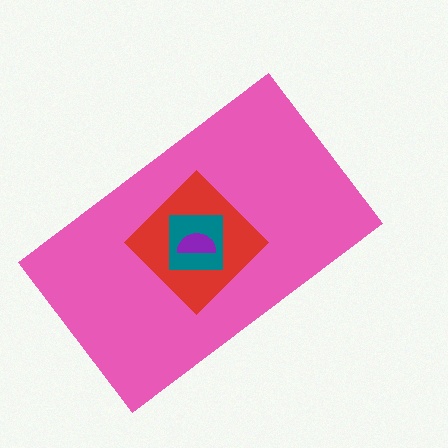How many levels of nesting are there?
4.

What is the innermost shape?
The purple semicircle.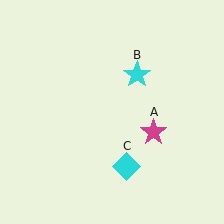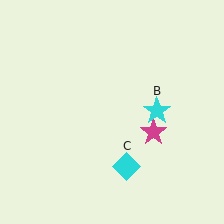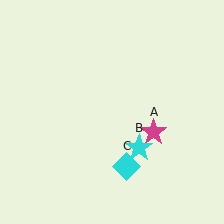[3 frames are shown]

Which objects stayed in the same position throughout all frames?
Magenta star (object A) and cyan diamond (object C) remained stationary.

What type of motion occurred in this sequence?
The cyan star (object B) rotated clockwise around the center of the scene.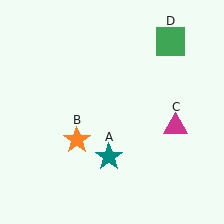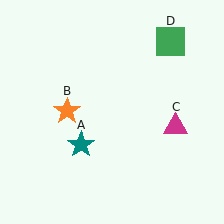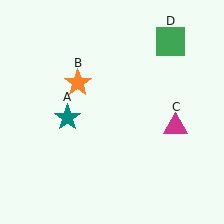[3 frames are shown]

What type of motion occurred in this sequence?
The teal star (object A), orange star (object B) rotated clockwise around the center of the scene.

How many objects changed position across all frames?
2 objects changed position: teal star (object A), orange star (object B).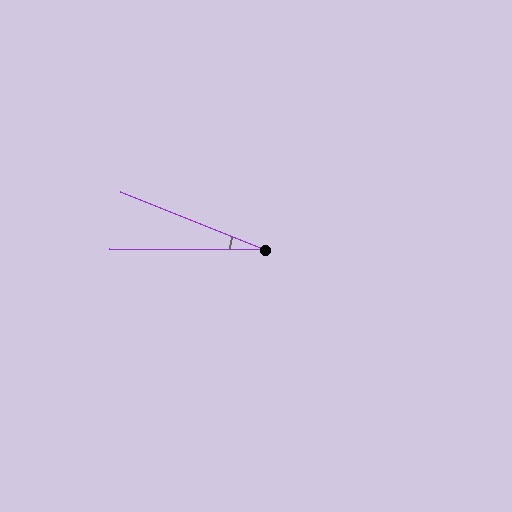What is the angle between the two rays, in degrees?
Approximately 22 degrees.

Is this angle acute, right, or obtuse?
It is acute.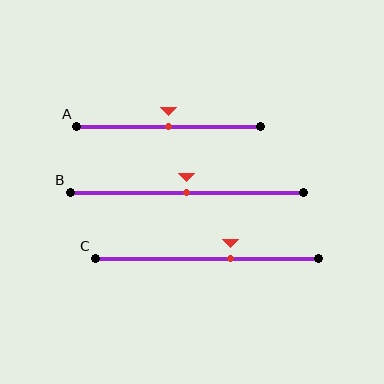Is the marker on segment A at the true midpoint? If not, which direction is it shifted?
Yes, the marker on segment A is at the true midpoint.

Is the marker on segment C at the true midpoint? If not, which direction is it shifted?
No, the marker on segment C is shifted to the right by about 11% of the segment length.